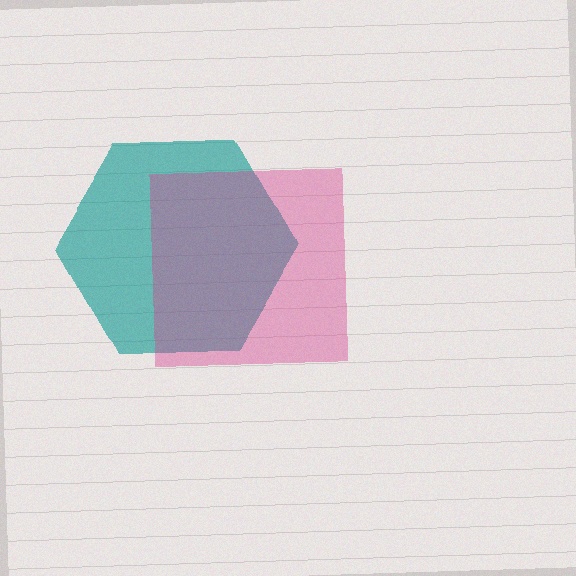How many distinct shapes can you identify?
There are 2 distinct shapes: a teal hexagon, a magenta square.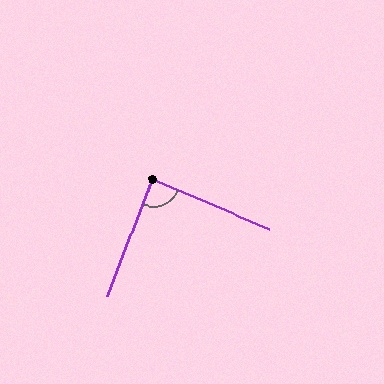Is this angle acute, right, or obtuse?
It is approximately a right angle.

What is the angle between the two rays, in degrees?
Approximately 88 degrees.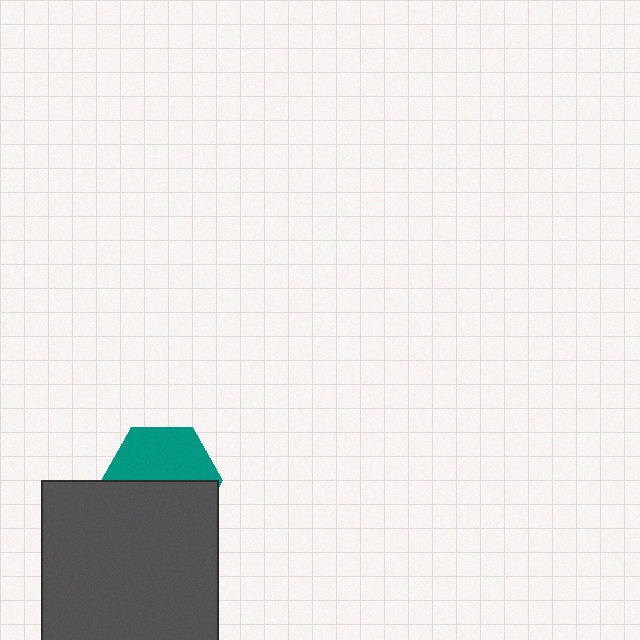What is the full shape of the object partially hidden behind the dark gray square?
The partially hidden object is a teal hexagon.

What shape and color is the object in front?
The object in front is a dark gray square.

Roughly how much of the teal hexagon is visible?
About half of it is visible (roughly 49%).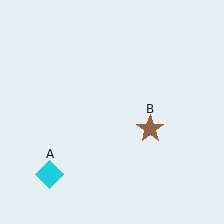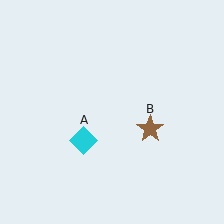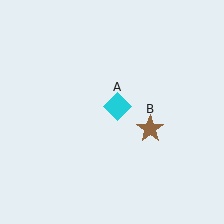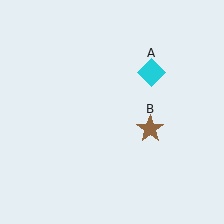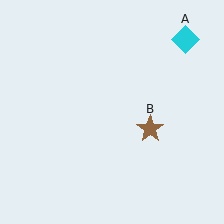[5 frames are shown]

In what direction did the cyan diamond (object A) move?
The cyan diamond (object A) moved up and to the right.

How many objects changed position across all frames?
1 object changed position: cyan diamond (object A).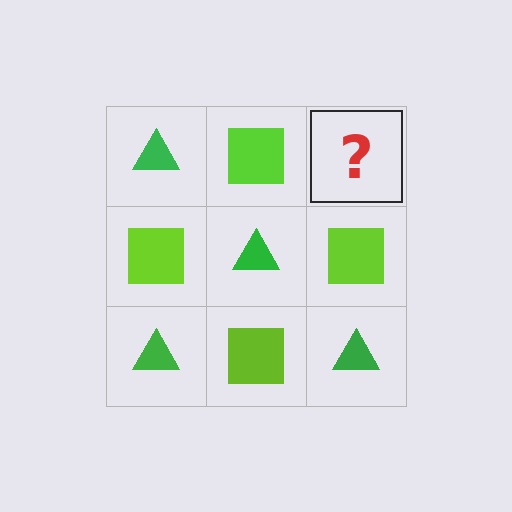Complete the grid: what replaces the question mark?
The question mark should be replaced with a green triangle.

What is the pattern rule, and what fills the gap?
The rule is that it alternates green triangle and lime square in a checkerboard pattern. The gap should be filled with a green triangle.